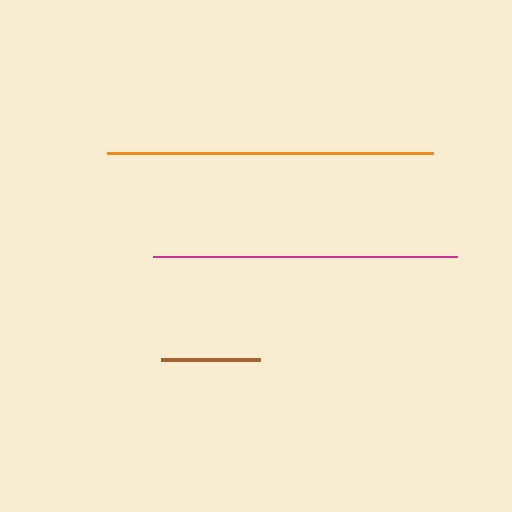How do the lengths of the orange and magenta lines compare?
The orange and magenta lines are approximately the same length.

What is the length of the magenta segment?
The magenta segment is approximately 304 pixels long.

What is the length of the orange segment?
The orange segment is approximately 327 pixels long.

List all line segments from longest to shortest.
From longest to shortest: orange, magenta, brown.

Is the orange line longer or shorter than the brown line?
The orange line is longer than the brown line.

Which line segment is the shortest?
The brown line is the shortest at approximately 100 pixels.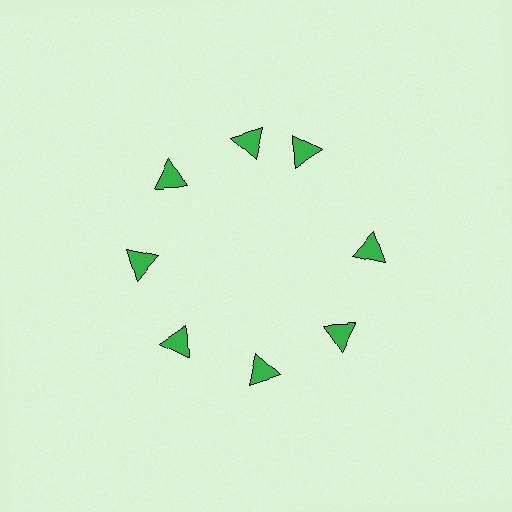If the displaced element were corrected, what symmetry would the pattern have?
It would have 8-fold rotational symmetry — the pattern would map onto itself every 45 degrees.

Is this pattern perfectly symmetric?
No. The 8 green triangles are arranged in a ring, but one element near the 2 o'clock position is rotated out of alignment along the ring, breaking the 8-fold rotational symmetry.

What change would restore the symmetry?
The symmetry would be restored by rotating it back into even spacing with its neighbors so that all 8 triangles sit at equal angles and equal distance from the center.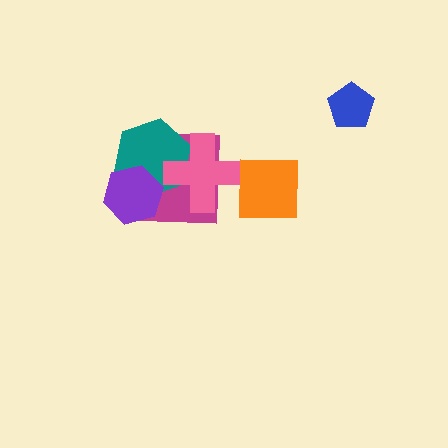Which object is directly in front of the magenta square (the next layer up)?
The teal hexagon is directly in front of the magenta square.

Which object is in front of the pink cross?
The orange square is in front of the pink cross.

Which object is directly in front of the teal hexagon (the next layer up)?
The pink cross is directly in front of the teal hexagon.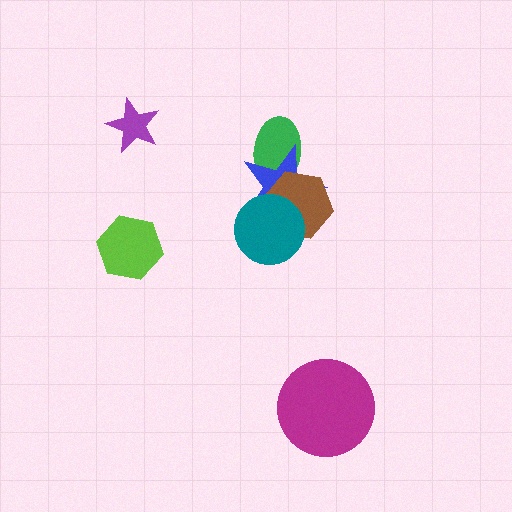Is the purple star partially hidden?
No, no other shape covers it.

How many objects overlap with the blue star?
3 objects overlap with the blue star.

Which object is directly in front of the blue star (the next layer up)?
The brown hexagon is directly in front of the blue star.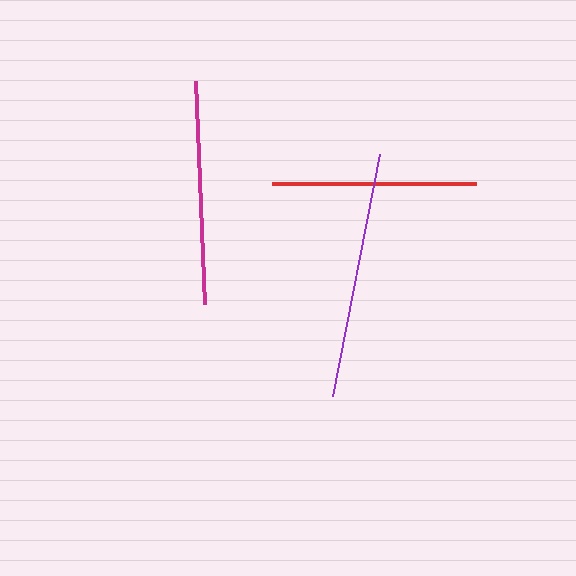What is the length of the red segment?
The red segment is approximately 204 pixels long.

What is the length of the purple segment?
The purple segment is approximately 247 pixels long.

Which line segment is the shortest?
The red line is the shortest at approximately 204 pixels.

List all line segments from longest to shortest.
From longest to shortest: purple, magenta, red.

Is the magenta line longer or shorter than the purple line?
The purple line is longer than the magenta line.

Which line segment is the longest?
The purple line is the longest at approximately 247 pixels.